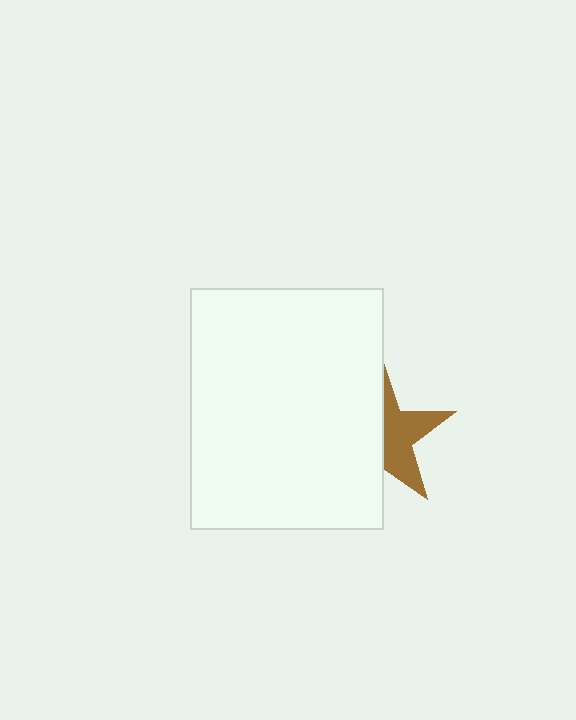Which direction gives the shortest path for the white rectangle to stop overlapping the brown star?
Moving left gives the shortest separation.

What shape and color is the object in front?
The object in front is a white rectangle.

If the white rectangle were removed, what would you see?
You would see the complete brown star.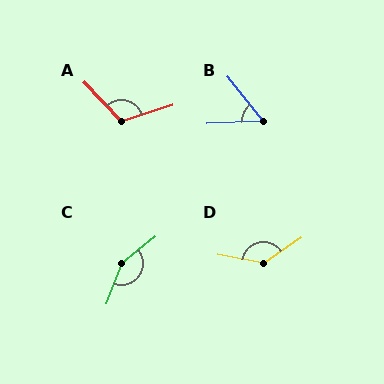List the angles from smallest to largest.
B (54°), A (115°), D (135°), C (150°).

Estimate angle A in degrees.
Approximately 115 degrees.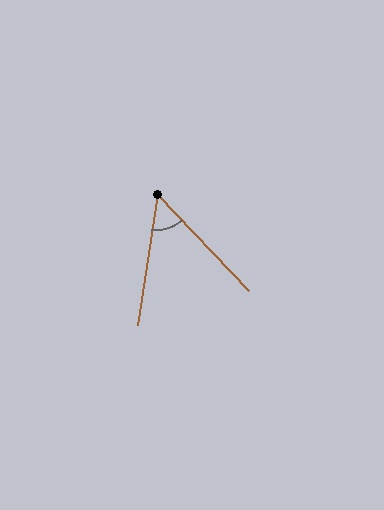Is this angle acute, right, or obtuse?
It is acute.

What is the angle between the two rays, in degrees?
Approximately 52 degrees.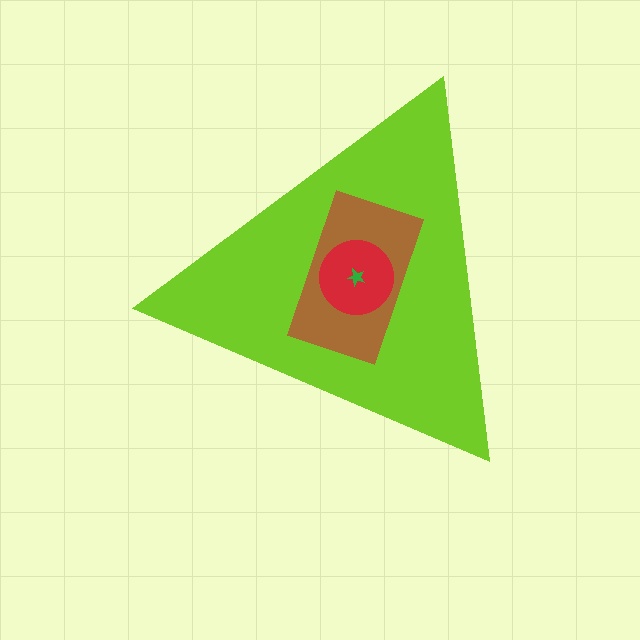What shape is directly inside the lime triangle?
The brown rectangle.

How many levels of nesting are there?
4.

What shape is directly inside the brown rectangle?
The red circle.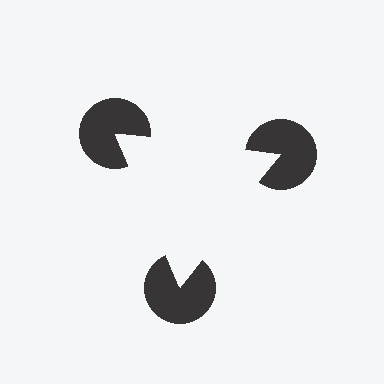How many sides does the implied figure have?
3 sides.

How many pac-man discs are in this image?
There are 3 — one at each vertex of the illusory triangle.